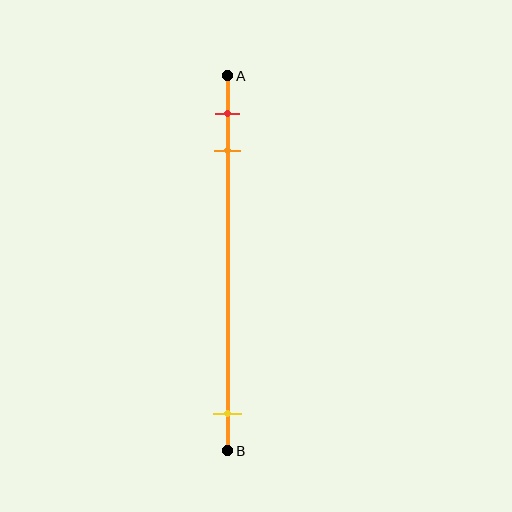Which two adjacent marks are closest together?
The red and orange marks are the closest adjacent pair.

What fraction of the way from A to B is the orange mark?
The orange mark is approximately 20% (0.2) of the way from A to B.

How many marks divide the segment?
There are 3 marks dividing the segment.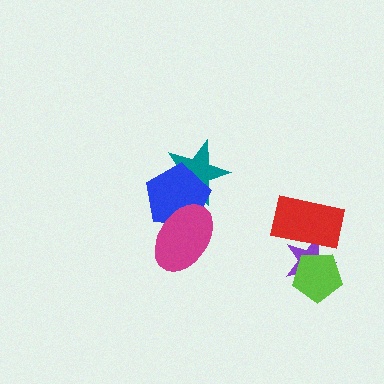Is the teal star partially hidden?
Yes, it is partially covered by another shape.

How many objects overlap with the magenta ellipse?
1 object overlaps with the magenta ellipse.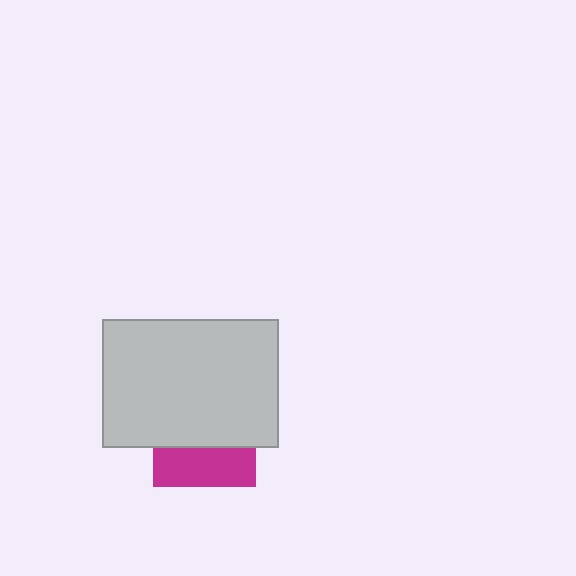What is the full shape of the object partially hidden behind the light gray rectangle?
The partially hidden object is a magenta square.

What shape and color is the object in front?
The object in front is a light gray rectangle.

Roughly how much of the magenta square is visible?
A small part of it is visible (roughly 38%).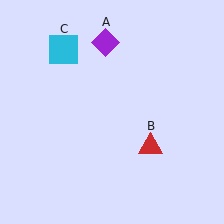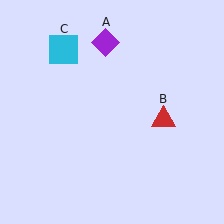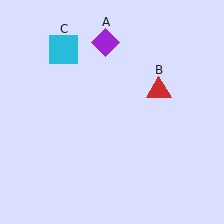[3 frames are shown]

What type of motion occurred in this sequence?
The red triangle (object B) rotated counterclockwise around the center of the scene.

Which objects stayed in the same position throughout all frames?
Purple diamond (object A) and cyan square (object C) remained stationary.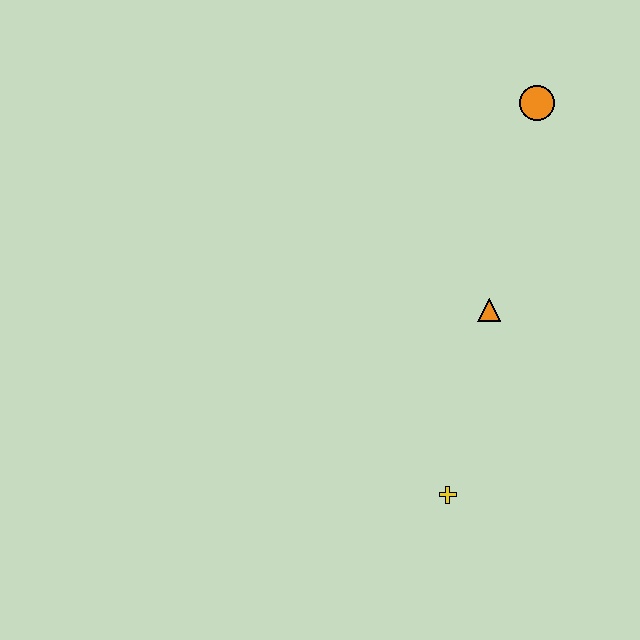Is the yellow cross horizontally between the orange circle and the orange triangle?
No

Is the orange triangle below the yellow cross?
No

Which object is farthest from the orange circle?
The yellow cross is farthest from the orange circle.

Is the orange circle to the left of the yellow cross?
No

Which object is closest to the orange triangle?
The yellow cross is closest to the orange triangle.